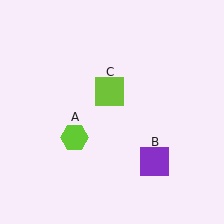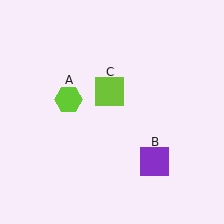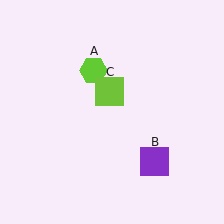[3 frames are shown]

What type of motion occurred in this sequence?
The lime hexagon (object A) rotated clockwise around the center of the scene.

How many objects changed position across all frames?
1 object changed position: lime hexagon (object A).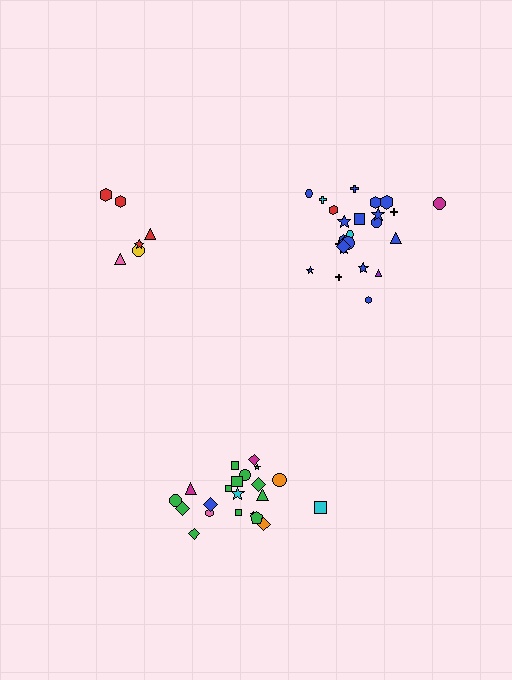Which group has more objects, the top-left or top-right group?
The top-right group.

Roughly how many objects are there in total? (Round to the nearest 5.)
Roughly 55 objects in total.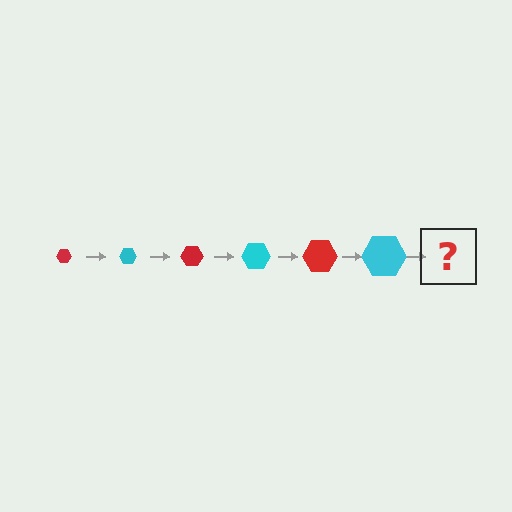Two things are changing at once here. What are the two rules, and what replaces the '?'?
The two rules are that the hexagon grows larger each step and the color cycles through red and cyan. The '?' should be a red hexagon, larger than the previous one.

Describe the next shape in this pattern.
It should be a red hexagon, larger than the previous one.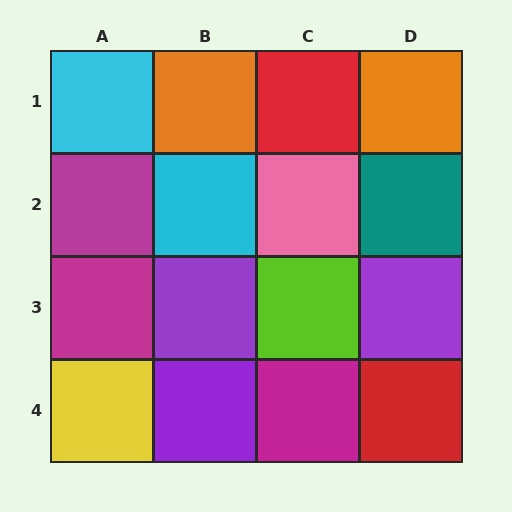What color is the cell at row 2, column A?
Magenta.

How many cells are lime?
1 cell is lime.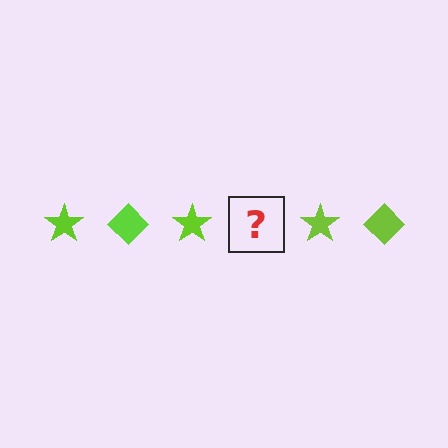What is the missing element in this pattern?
The missing element is a lime diamond.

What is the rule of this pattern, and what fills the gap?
The rule is that the pattern cycles through star, diamond shapes in lime. The gap should be filled with a lime diamond.